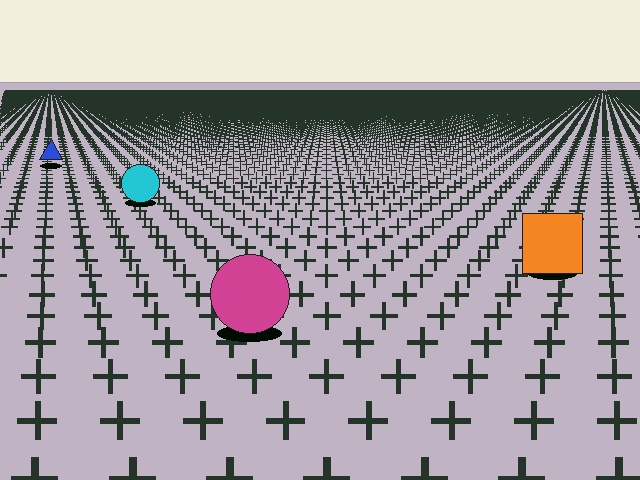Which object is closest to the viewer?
The magenta circle is closest. The texture marks near it are larger and more spread out.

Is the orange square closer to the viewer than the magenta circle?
No. The magenta circle is closer — you can tell from the texture gradient: the ground texture is coarser near it.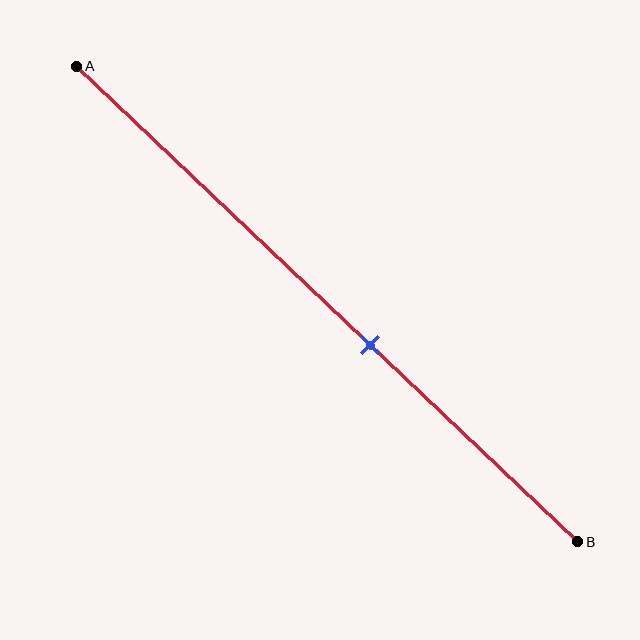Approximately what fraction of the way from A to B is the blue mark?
The blue mark is approximately 60% of the way from A to B.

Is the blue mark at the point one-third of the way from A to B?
No, the mark is at about 60% from A, not at the 33% one-third point.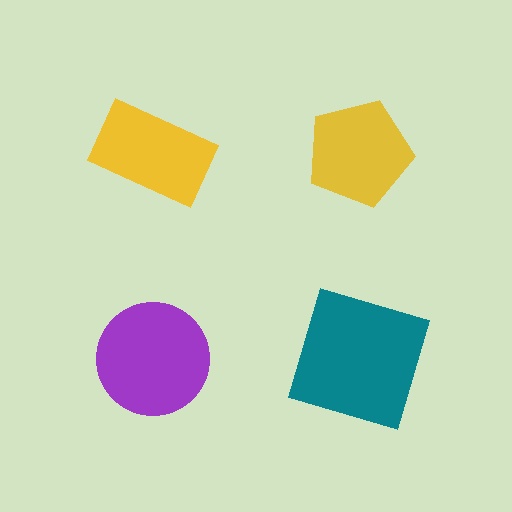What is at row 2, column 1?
A purple circle.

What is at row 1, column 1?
A yellow rectangle.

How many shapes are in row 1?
2 shapes.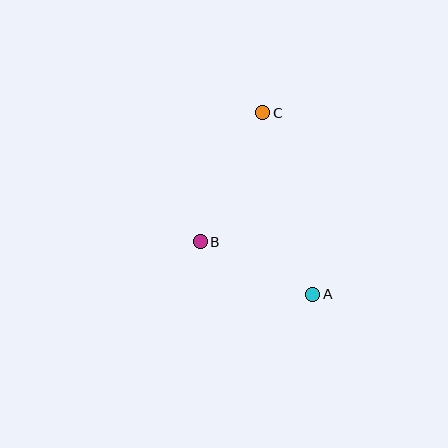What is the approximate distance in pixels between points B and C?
The distance between B and C is approximately 144 pixels.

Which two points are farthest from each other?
Points A and C are farthest from each other.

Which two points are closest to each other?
Points A and B are closest to each other.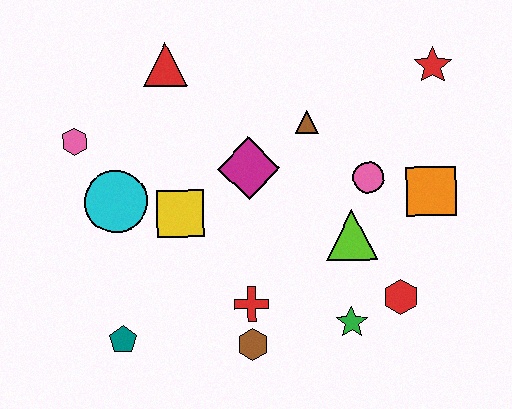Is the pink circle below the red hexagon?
No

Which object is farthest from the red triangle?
The red hexagon is farthest from the red triangle.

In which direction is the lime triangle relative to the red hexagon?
The lime triangle is above the red hexagon.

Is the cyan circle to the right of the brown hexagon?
No